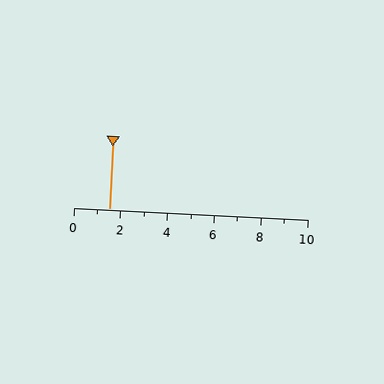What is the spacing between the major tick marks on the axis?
The major ticks are spaced 2 apart.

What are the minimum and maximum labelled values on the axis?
The axis runs from 0 to 10.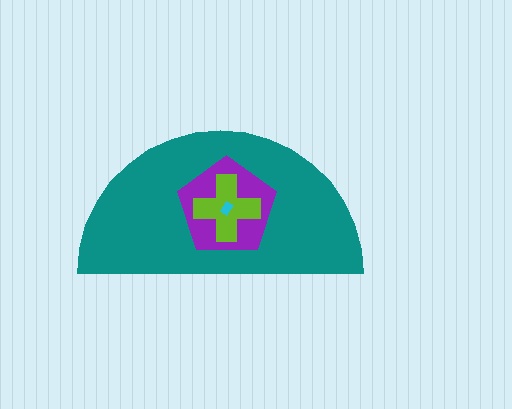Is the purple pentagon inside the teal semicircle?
Yes.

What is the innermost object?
The cyan rectangle.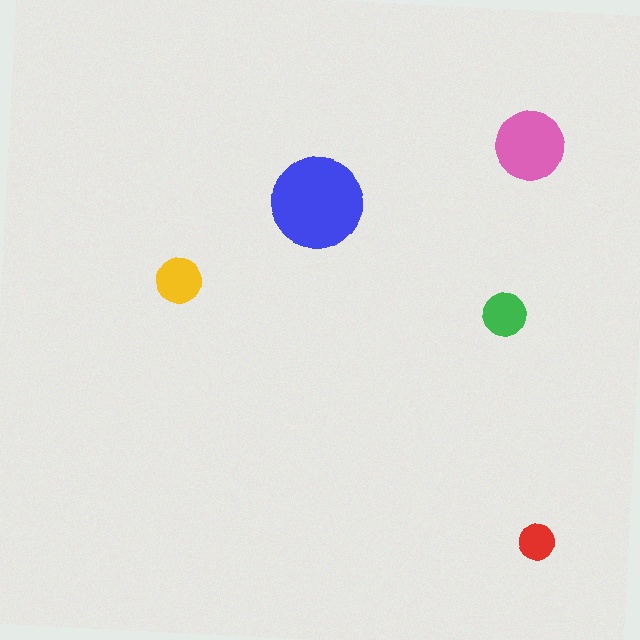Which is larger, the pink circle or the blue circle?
The blue one.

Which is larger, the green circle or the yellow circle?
The yellow one.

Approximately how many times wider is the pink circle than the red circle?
About 2 times wider.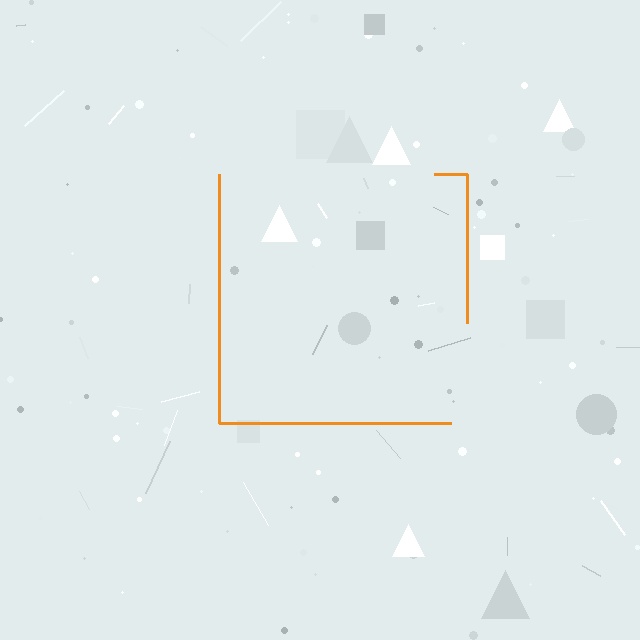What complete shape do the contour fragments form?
The contour fragments form a square.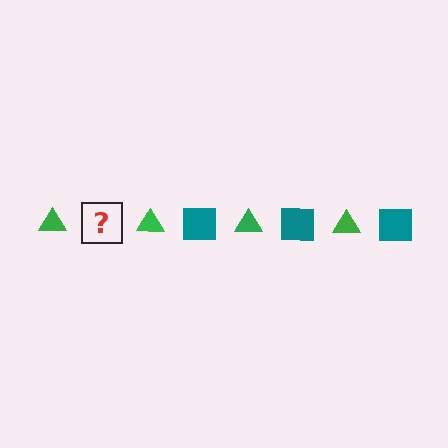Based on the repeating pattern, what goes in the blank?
The blank should be a teal square.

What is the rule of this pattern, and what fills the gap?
The rule is that the pattern alternates between green triangle and teal square. The gap should be filled with a teal square.